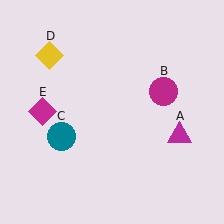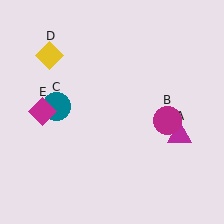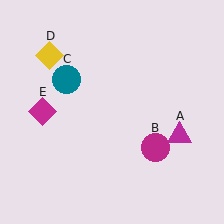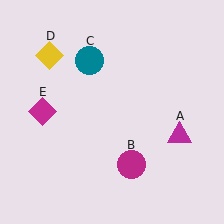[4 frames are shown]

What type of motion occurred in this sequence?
The magenta circle (object B), teal circle (object C) rotated clockwise around the center of the scene.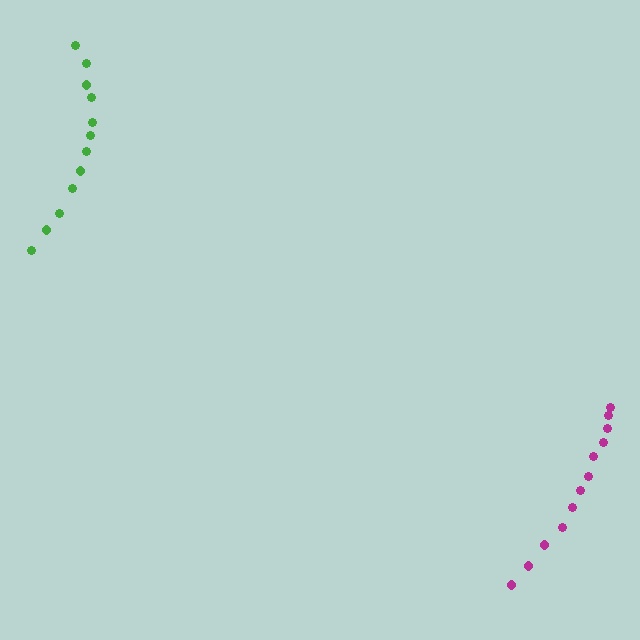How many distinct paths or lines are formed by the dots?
There are 2 distinct paths.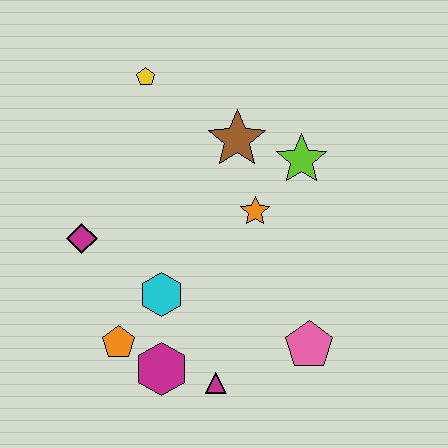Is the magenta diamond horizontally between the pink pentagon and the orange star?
No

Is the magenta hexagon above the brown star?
No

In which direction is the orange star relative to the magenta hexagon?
The orange star is above the magenta hexagon.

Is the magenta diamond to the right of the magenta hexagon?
No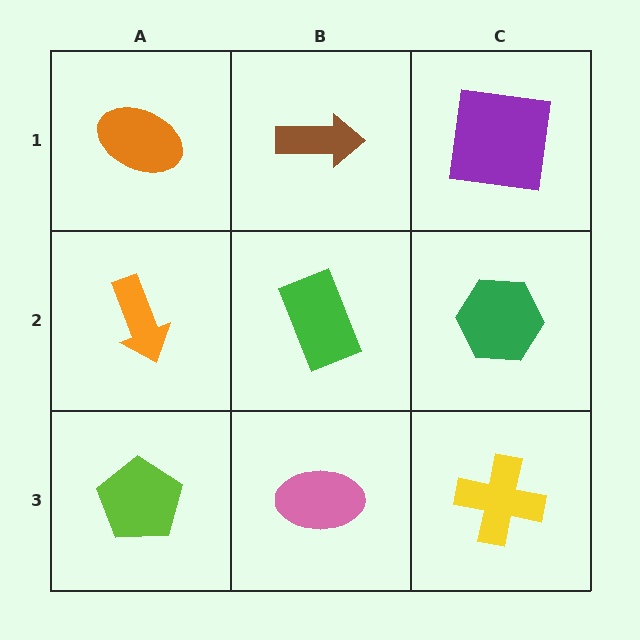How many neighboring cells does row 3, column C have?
2.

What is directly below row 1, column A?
An orange arrow.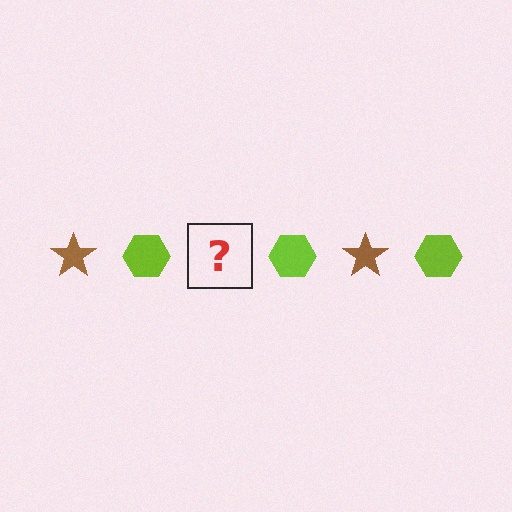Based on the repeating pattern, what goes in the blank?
The blank should be a brown star.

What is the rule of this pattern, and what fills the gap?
The rule is that the pattern alternates between brown star and lime hexagon. The gap should be filled with a brown star.